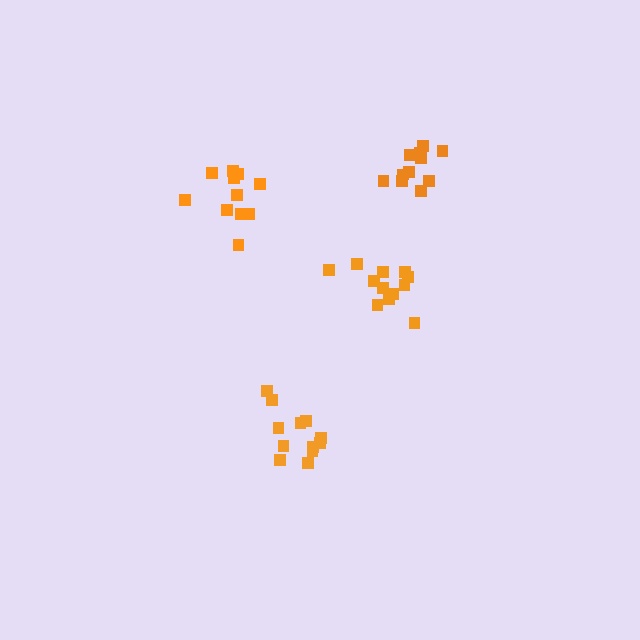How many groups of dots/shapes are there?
There are 4 groups.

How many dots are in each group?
Group 1: 11 dots, Group 2: 12 dots, Group 3: 12 dots, Group 4: 11 dots (46 total).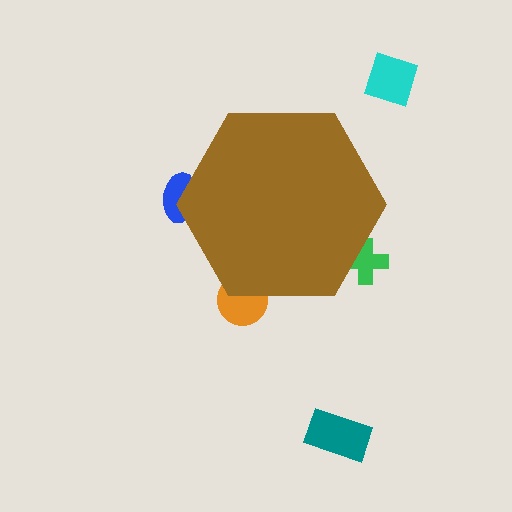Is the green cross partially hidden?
Yes, the green cross is partially hidden behind the brown hexagon.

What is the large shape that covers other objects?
A brown hexagon.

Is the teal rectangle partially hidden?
No, the teal rectangle is fully visible.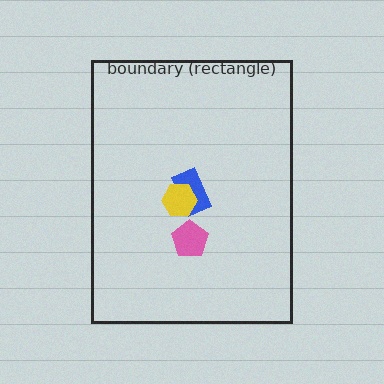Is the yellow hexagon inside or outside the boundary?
Inside.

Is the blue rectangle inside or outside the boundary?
Inside.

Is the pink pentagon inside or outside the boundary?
Inside.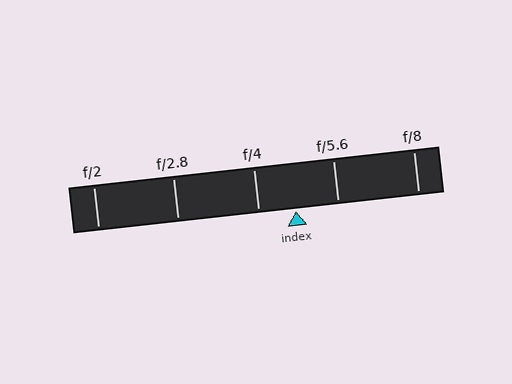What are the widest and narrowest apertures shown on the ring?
The widest aperture shown is f/2 and the narrowest is f/8.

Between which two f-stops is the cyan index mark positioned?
The index mark is between f/4 and f/5.6.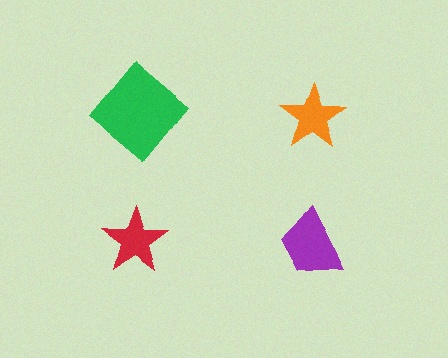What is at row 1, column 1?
A green diamond.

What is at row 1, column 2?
An orange star.